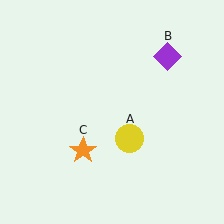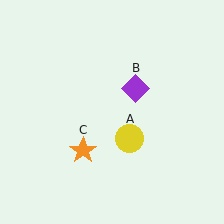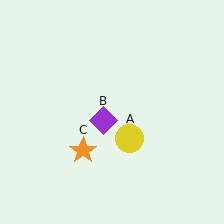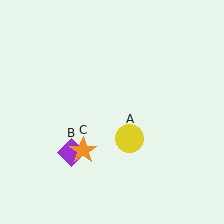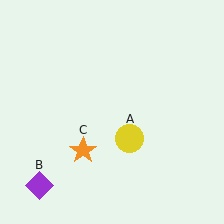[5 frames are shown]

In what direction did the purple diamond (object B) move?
The purple diamond (object B) moved down and to the left.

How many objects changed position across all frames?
1 object changed position: purple diamond (object B).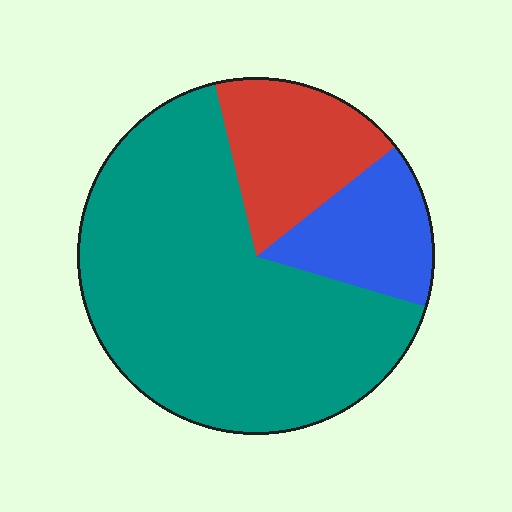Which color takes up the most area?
Teal, at roughly 65%.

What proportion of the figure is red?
Red takes up between a sixth and a third of the figure.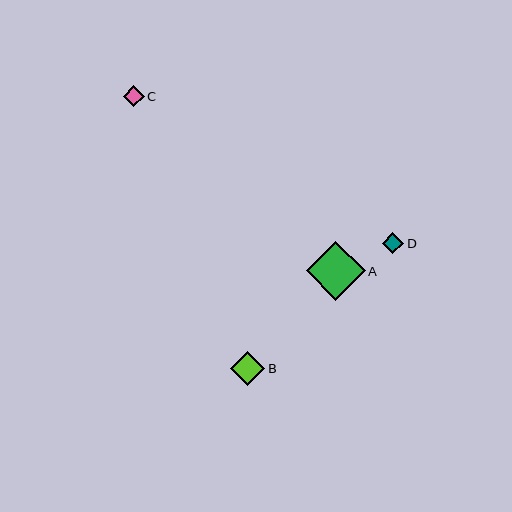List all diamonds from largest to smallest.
From largest to smallest: A, B, D, C.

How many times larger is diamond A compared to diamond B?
Diamond A is approximately 1.7 times the size of diamond B.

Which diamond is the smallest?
Diamond C is the smallest with a size of approximately 21 pixels.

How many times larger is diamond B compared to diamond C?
Diamond B is approximately 1.6 times the size of diamond C.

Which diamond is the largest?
Diamond A is the largest with a size of approximately 59 pixels.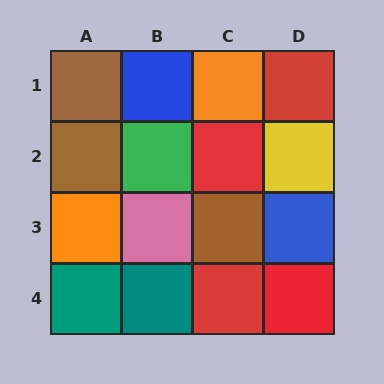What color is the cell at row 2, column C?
Red.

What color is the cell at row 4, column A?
Teal.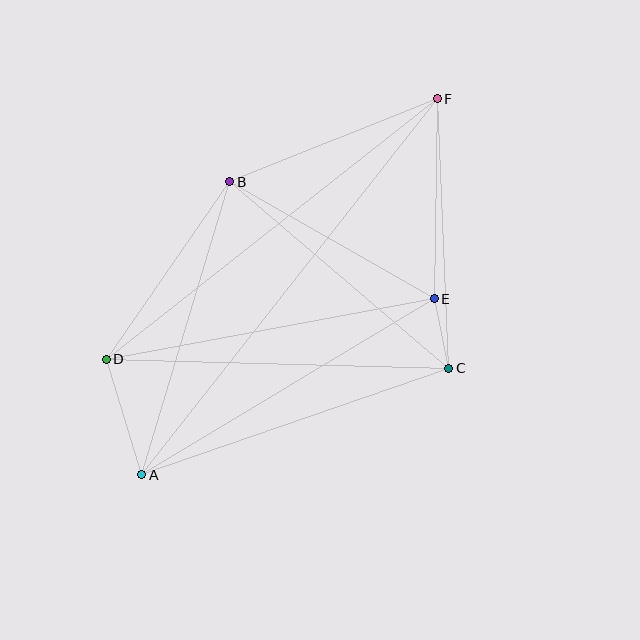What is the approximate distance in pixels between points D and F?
The distance between D and F is approximately 421 pixels.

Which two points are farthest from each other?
Points A and F are farthest from each other.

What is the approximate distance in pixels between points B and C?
The distance between B and C is approximately 288 pixels.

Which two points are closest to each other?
Points C and E are closest to each other.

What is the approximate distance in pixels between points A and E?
The distance between A and E is approximately 341 pixels.